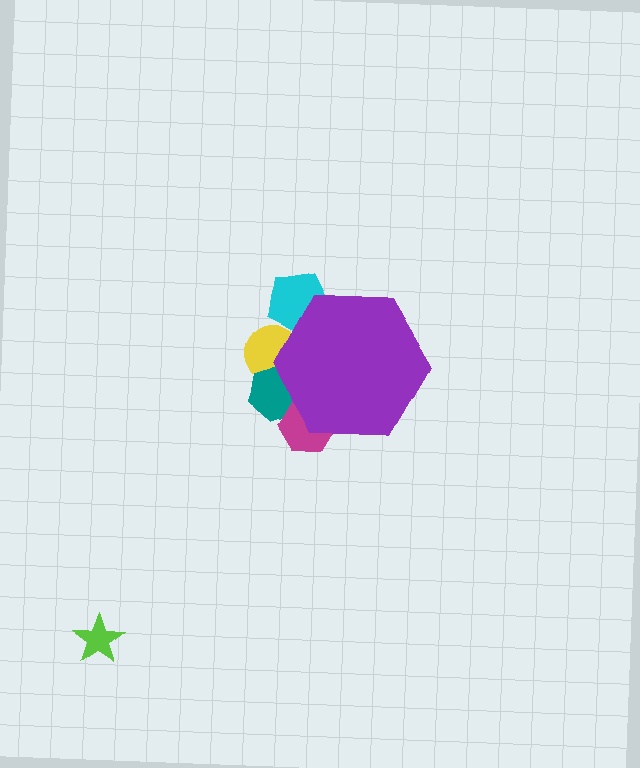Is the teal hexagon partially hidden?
Yes, the teal hexagon is partially hidden behind the purple hexagon.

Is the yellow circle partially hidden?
Yes, the yellow circle is partially hidden behind the purple hexagon.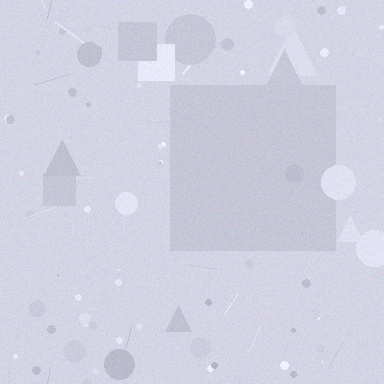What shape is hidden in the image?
A square is hidden in the image.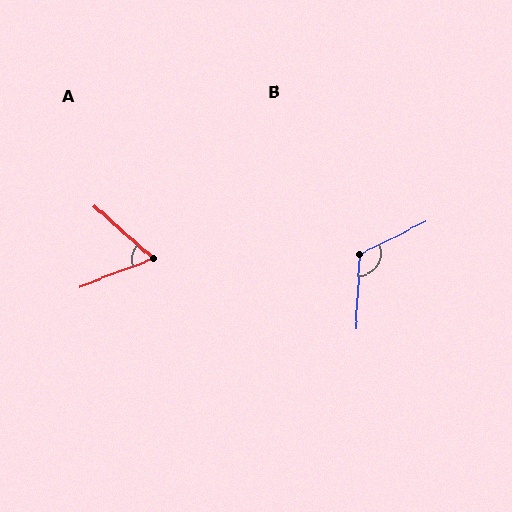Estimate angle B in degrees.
Approximately 119 degrees.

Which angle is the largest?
B, at approximately 119 degrees.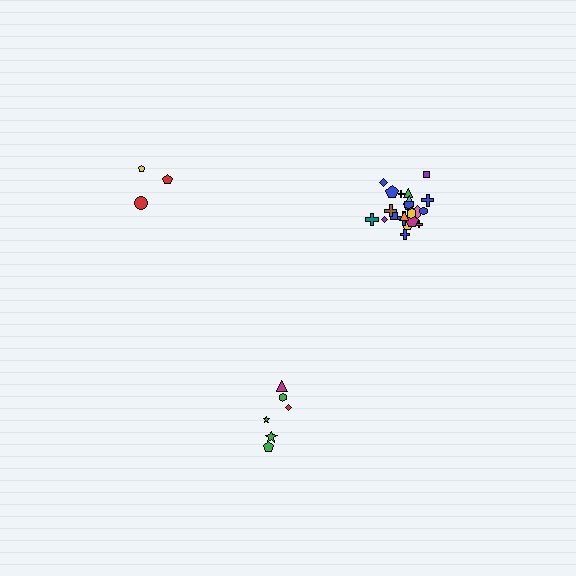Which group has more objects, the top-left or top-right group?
The top-right group.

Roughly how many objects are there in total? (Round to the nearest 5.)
Roughly 30 objects in total.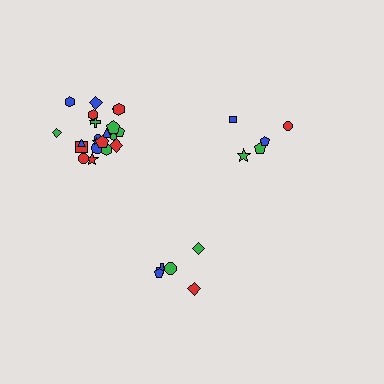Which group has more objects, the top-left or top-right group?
The top-left group.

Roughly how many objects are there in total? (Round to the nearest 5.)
Roughly 30 objects in total.